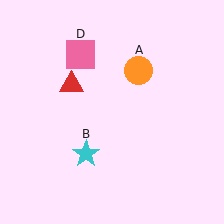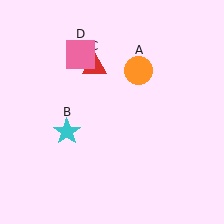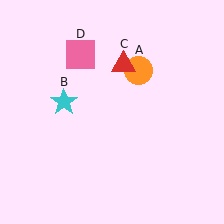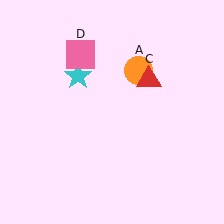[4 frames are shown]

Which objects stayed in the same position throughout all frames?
Orange circle (object A) and pink square (object D) remained stationary.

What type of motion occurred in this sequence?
The cyan star (object B), red triangle (object C) rotated clockwise around the center of the scene.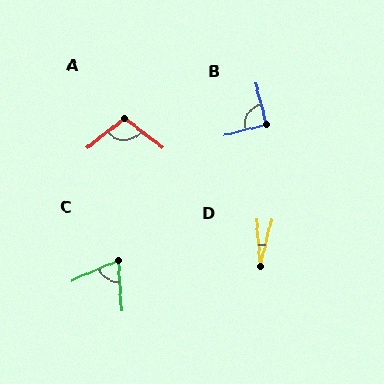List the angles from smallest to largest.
D (18°), C (70°), B (90°), A (104°).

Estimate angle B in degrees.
Approximately 90 degrees.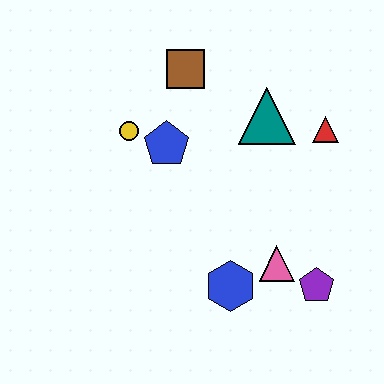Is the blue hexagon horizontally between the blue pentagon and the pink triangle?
Yes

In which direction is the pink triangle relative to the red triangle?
The pink triangle is below the red triangle.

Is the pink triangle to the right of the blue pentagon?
Yes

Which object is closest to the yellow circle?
The blue pentagon is closest to the yellow circle.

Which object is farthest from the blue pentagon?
The purple pentagon is farthest from the blue pentagon.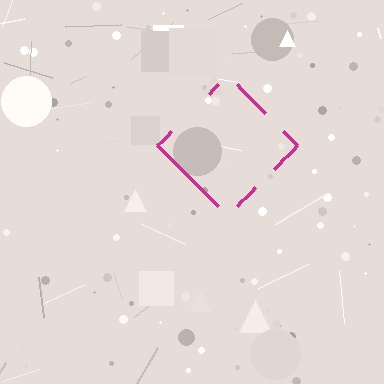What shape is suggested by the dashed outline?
The dashed outline suggests a diamond.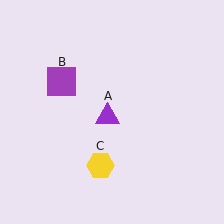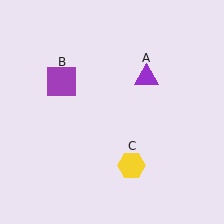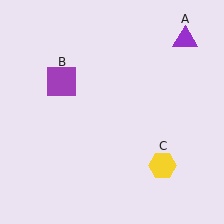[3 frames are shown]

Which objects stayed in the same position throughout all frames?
Purple square (object B) remained stationary.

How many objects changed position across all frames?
2 objects changed position: purple triangle (object A), yellow hexagon (object C).